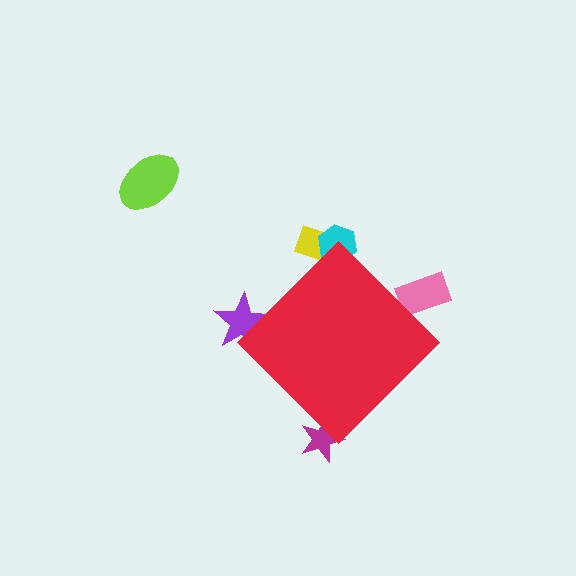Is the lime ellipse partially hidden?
No, the lime ellipse is fully visible.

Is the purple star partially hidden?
Yes, the purple star is partially hidden behind the red diamond.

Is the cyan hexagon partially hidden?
Yes, the cyan hexagon is partially hidden behind the red diamond.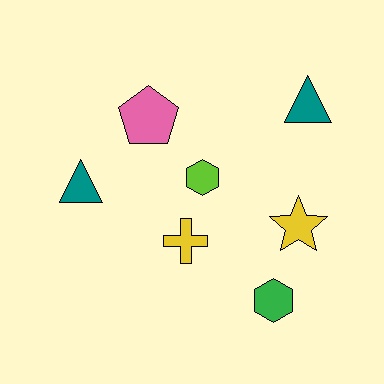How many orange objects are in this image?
There are no orange objects.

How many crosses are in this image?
There is 1 cross.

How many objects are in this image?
There are 7 objects.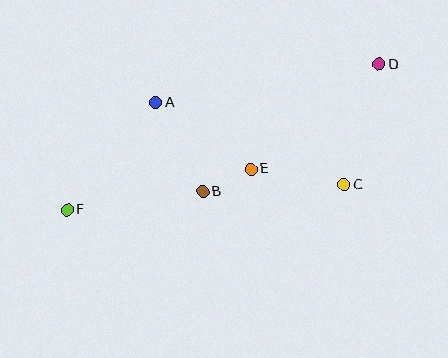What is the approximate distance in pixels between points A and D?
The distance between A and D is approximately 227 pixels.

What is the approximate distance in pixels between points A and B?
The distance between A and B is approximately 101 pixels.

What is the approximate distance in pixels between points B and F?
The distance between B and F is approximately 137 pixels.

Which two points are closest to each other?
Points B and E are closest to each other.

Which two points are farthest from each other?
Points D and F are farthest from each other.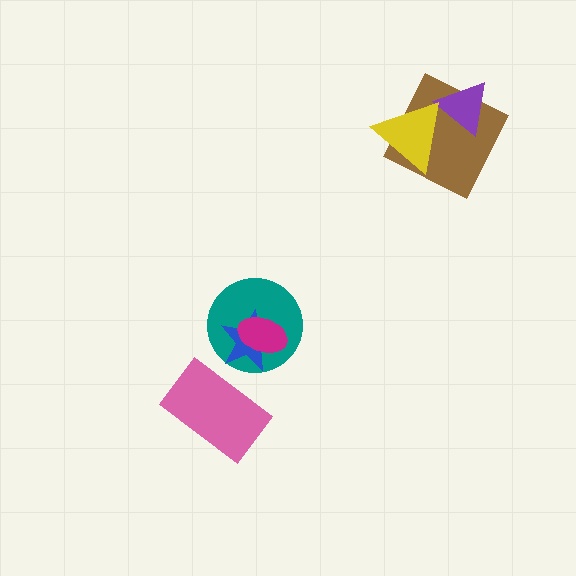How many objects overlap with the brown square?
2 objects overlap with the brown square.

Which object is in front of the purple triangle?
The yellow triangle is in front of the purple triangle.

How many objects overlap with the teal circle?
2 objects overlap with the teal circle.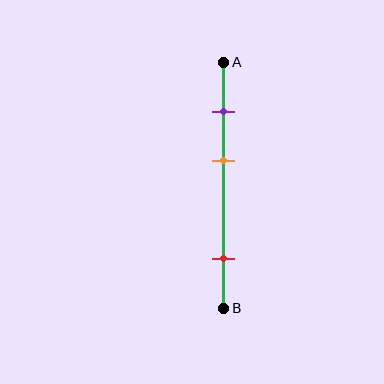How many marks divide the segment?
There are 3 marks dividing the segment.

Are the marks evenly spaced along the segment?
No, the marks are not evenly spaced.